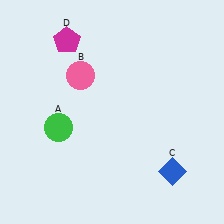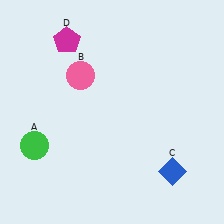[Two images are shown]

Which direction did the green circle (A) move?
The green circle (A) moved left.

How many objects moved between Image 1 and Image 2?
1 object moved between the two images.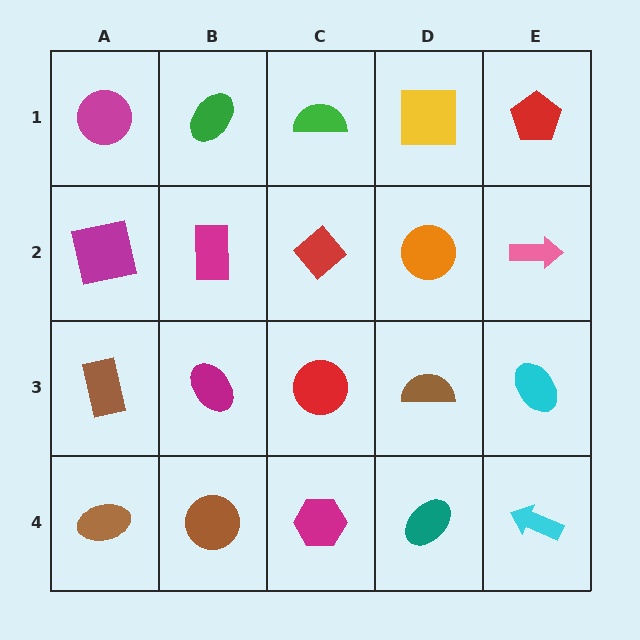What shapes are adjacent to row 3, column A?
A magenta square (row 2, column A), a brown ellipse (row 4, column A), a magenta ellipse (row 3, column B).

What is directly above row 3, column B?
A magenta rectangle.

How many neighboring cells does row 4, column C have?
3.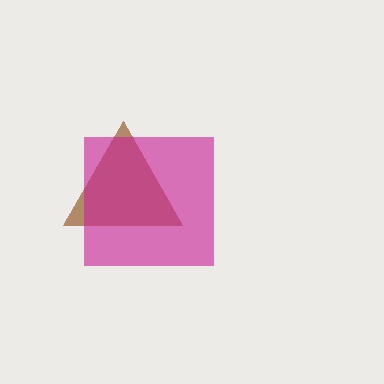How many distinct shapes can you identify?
There are 2 distinct shapes: a brown triangle, a magenta square.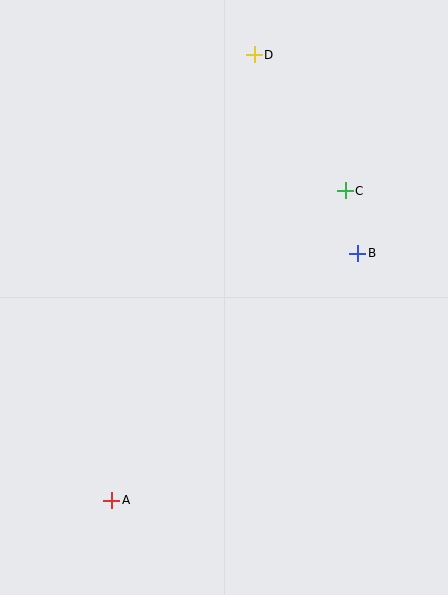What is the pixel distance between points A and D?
The distance between A and D is 468 pixels.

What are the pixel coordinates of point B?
Point B is at (358, 253).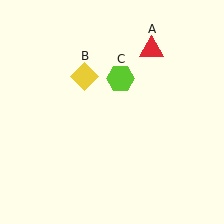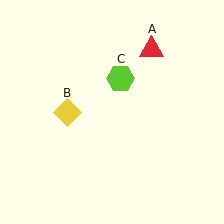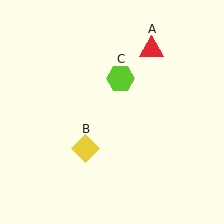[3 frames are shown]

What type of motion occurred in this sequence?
The yellow diamond (object B) rotated counterclockwise around the center of the scene.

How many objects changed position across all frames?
1 object changed position: yellow diamond (object B).